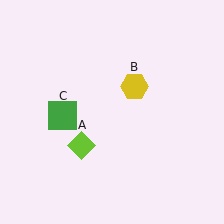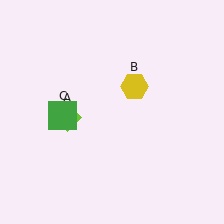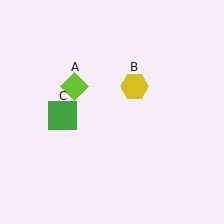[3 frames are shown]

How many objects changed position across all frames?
1 object changed position: lime diamond (object A).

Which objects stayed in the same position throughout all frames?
Yellow hexagon (object B) and green square (object C) remained stationary.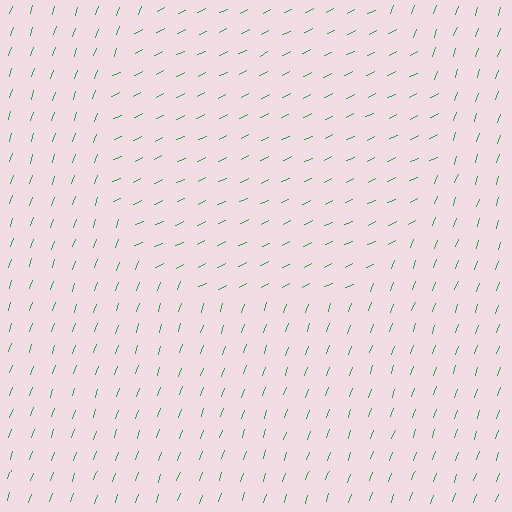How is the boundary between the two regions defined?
The boundary is defined purely by a change in line orientation (approximately 45 degrees difference). All lines are the same color and thickness.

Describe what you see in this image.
The image is filled with small green line segments. A circle region in the image has lines oriented differently from the surrounding lines, creating a visible texture boundary.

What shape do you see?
I see a circle.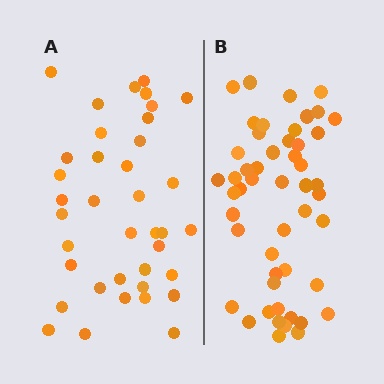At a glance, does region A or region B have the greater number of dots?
Region B (the right region) has more dots.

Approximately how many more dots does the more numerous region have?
Region B has roughly 12 or so more dots than region A.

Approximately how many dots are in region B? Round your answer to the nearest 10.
About 50 dots.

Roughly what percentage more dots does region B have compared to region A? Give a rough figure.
About 30% more.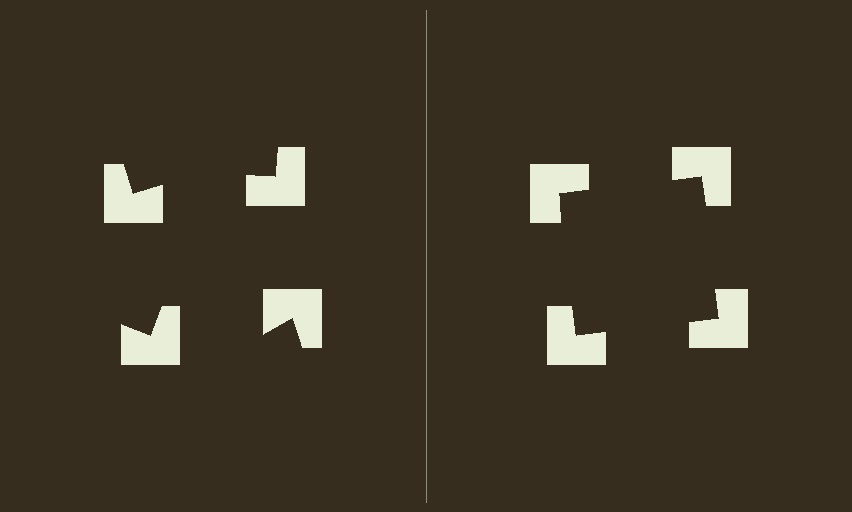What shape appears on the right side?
An illusory square.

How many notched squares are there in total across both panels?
8 — 4 on each side.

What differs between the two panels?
The notched squares are positioned identically on both sides; only the wedge orientations differ. On the right they align to a square; on the left they are misaligned.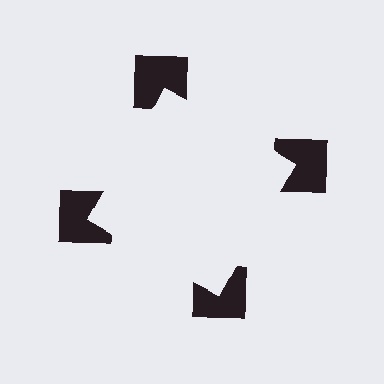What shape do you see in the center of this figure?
An illusory square — its edges are inferred from the aligned wedge cuts in the notched squares, not physically drawn.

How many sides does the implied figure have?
4 sides.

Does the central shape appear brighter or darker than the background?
It typically appears slightly brighter than the background, even though no actual brightness change is drawn.